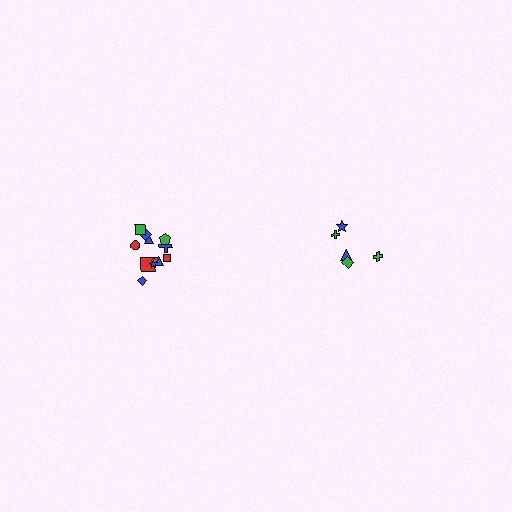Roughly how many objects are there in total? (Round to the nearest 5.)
Roughly 15 objects in total.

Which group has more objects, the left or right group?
The left group.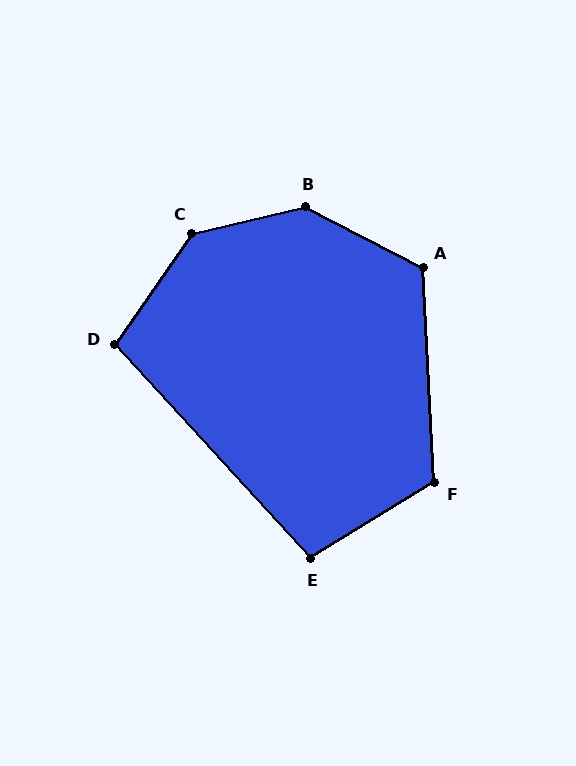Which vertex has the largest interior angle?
B, at approximately 139 degrees.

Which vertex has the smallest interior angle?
E, at approximately 101 degrees.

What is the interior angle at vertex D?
Approximately 103 degrees (obtuse).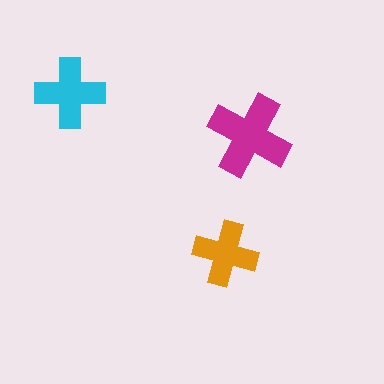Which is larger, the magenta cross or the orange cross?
The magenta one.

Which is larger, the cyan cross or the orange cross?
The cyan one.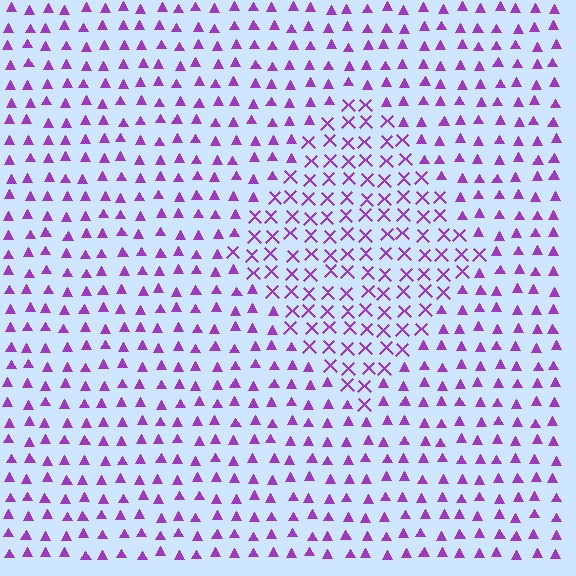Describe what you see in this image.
The image is filled with small purple elements arranged in a uniform grid. A diamond-shaped region contains X marks, while the surrounding area contains triangles. The boundary is defined purely by the change in element shape.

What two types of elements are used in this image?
The image uses X marks inside the diamond region and triangles outside it.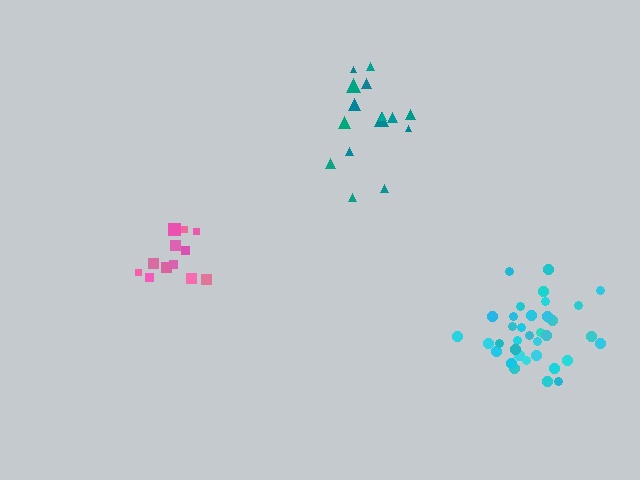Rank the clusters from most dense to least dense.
cyan, pink, teal.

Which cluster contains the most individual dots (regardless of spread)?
Cyan (35).